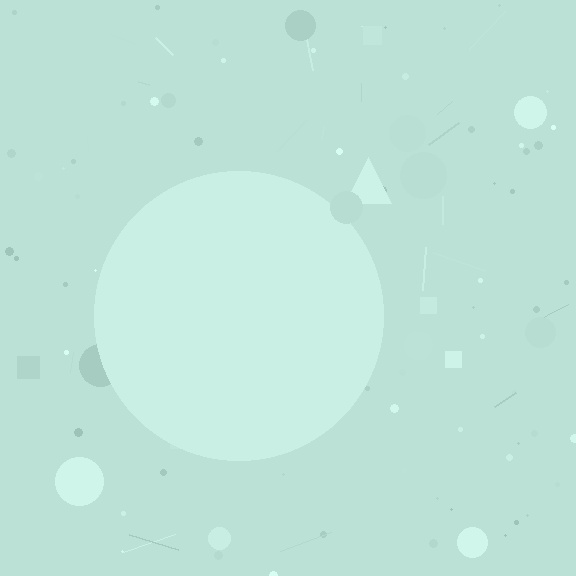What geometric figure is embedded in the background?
A circle is embedded in the background.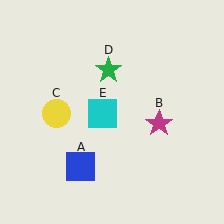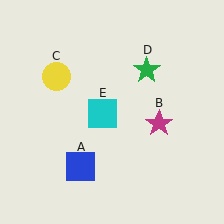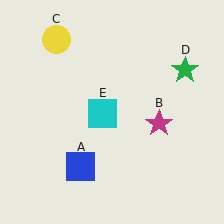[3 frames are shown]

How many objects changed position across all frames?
2 objects changed position: yellow circle (object C), green star (object D).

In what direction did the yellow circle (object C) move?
The yellow circle (object C) moved up.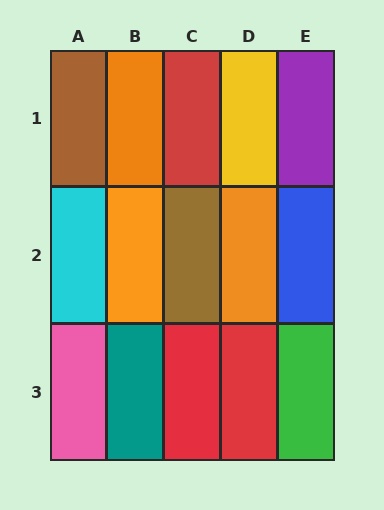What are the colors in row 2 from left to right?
Cyan, orange, brown, orange, blue.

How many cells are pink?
1 cell is pink.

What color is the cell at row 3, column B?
Teal.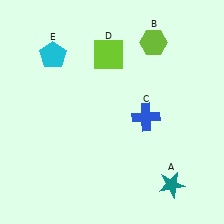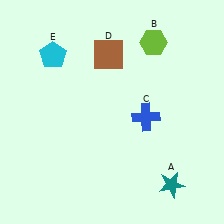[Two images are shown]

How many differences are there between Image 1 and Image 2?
There is 1 difference between the two images.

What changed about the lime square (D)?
In Image 1, D is lime. In Image 2, it changed to brown.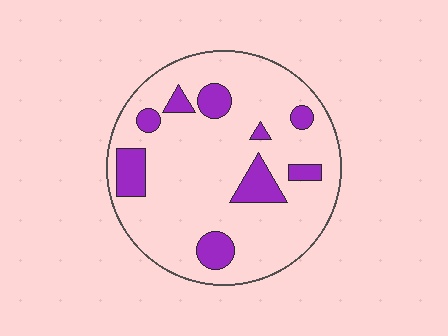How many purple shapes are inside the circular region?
9.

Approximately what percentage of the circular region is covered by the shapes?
Approximately 15%.